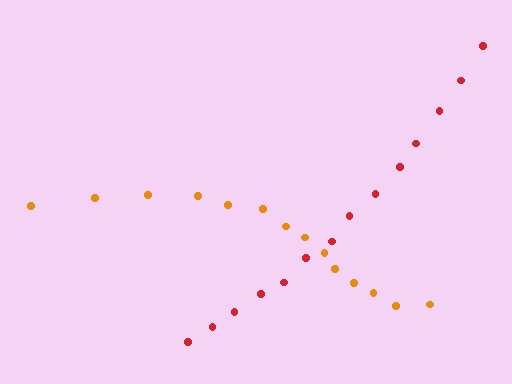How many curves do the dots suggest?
There are 2 distinct paths.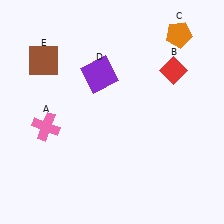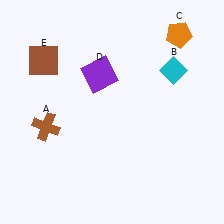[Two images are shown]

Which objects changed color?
A changed from pink to brown. B changed from red to cyan.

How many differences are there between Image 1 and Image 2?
There are 2 differences between the two images.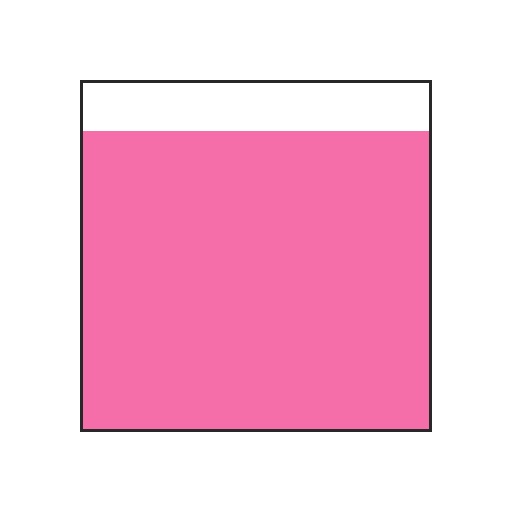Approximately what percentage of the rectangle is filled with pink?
Approximately 85%.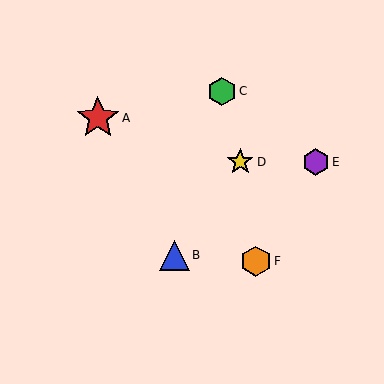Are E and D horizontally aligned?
Yes, both are at y≈162.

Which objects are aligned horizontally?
Objects D, E are aligned horizontally.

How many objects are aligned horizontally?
2 objects (D, E) are aligned horizontally.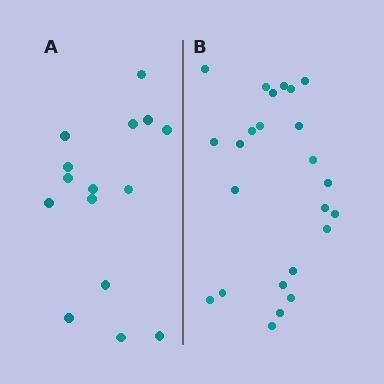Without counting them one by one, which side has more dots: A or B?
Region B (the right region) has more dots.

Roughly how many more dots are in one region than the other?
Region B has roughly 8 or so more dots than region A.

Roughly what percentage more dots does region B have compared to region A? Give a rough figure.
About 60% more.